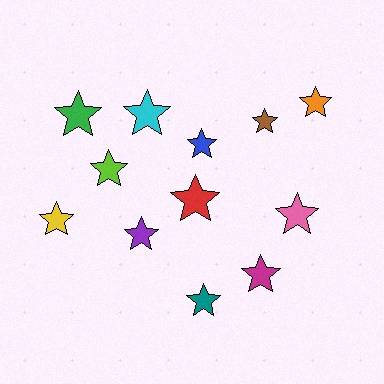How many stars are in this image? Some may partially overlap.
There are 12 stars.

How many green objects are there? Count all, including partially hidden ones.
There is 1 green object.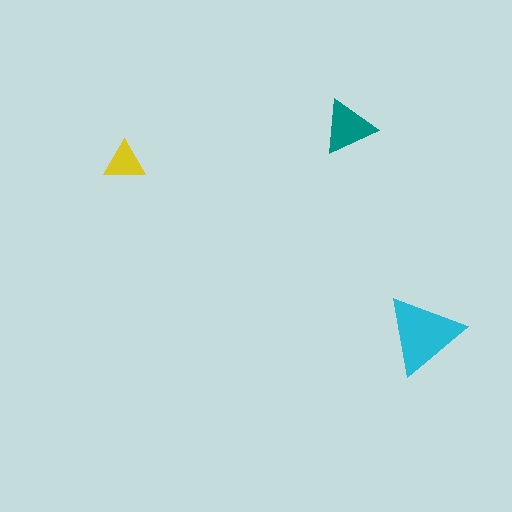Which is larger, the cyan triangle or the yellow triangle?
The cyan one.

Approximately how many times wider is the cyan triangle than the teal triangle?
About 1.5 times wider.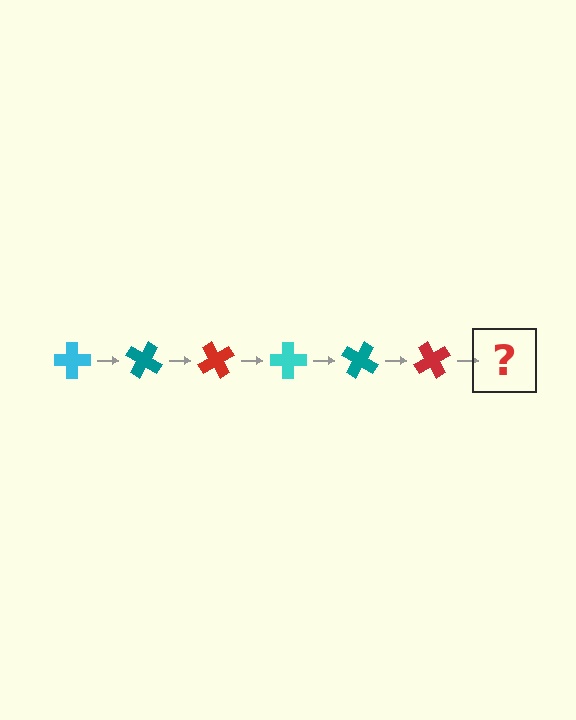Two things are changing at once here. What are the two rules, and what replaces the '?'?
The two rules are that it rotates 30 degrees each step and the color cycles through cyan, teal, and red. The '?' should be a cyan cross, rotated 180 degrees from the start.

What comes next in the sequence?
The next element should be a cyan cross, rotated 180 degrees from the start.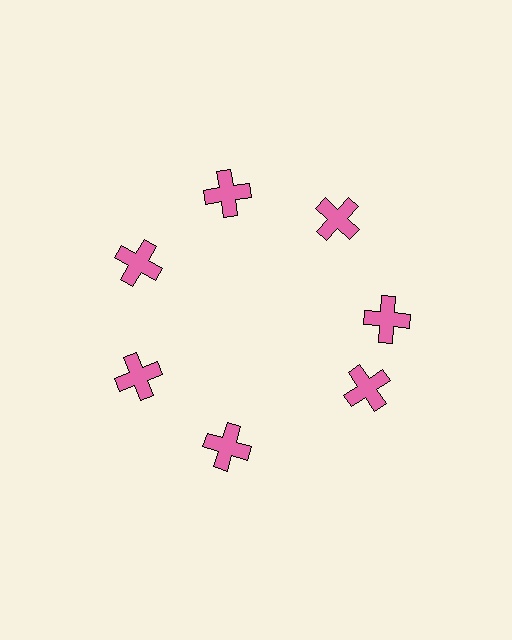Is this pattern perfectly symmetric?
No. The 7 pink crosses are arranged in a ring, but one element near the 5 o'clock position is rotated out of alignment along the ring, breaking the 7-fold rotational symmetry.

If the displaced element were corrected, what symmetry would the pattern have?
It would have 7-fold rotational symmetry — the pattern would map onto itself every 51 degrees.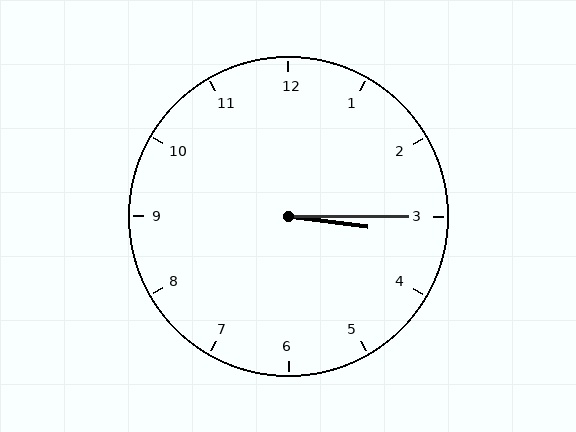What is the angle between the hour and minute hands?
Approximately 8 degrees.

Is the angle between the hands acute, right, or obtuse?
It is acute.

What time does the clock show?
3:15.